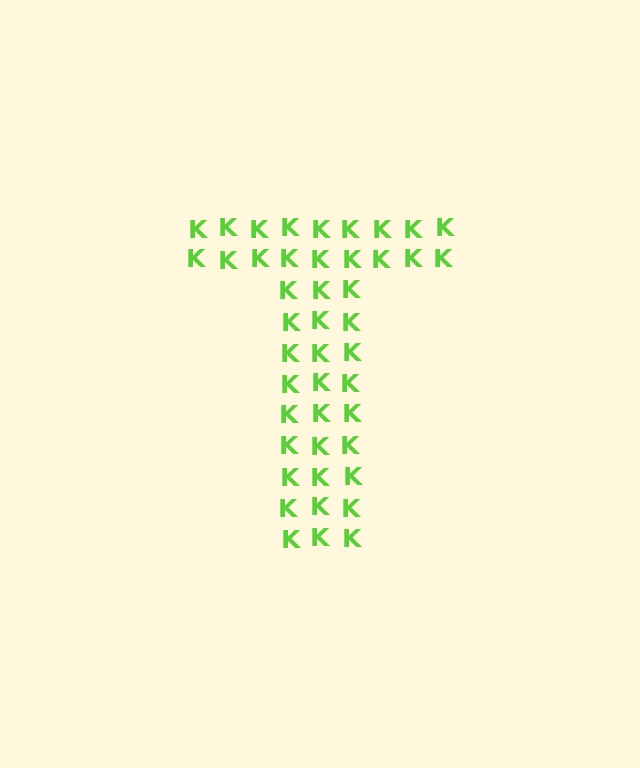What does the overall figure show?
The overall figure shows the letter T.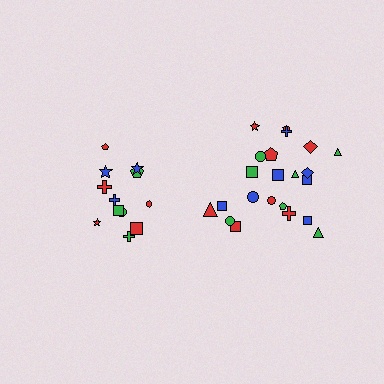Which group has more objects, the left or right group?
The right group.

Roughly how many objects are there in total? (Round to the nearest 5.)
Roughly 35 objects in total.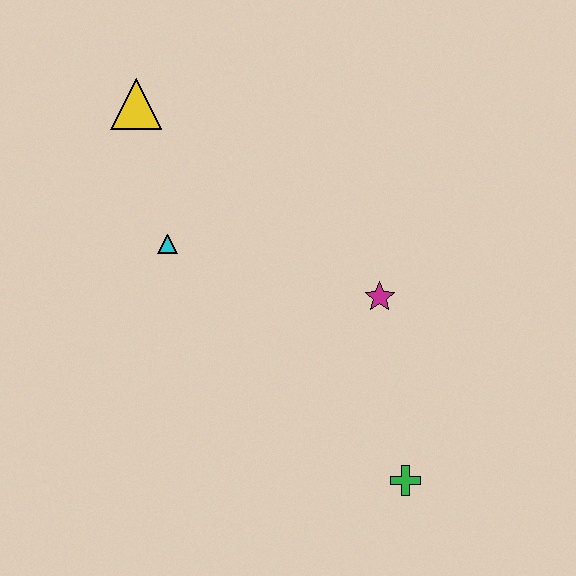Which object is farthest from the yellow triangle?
The green cross is farthest from the yellow triangle.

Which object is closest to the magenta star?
The green cross is closest to the magenta star.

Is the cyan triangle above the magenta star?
Yes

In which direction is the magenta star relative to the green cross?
The magenta star is above the green cross.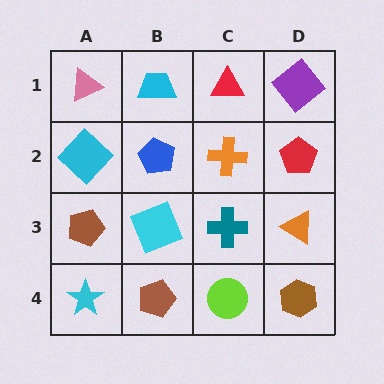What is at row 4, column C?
A lime circle.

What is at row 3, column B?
A cyan square.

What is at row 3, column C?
A teal cross.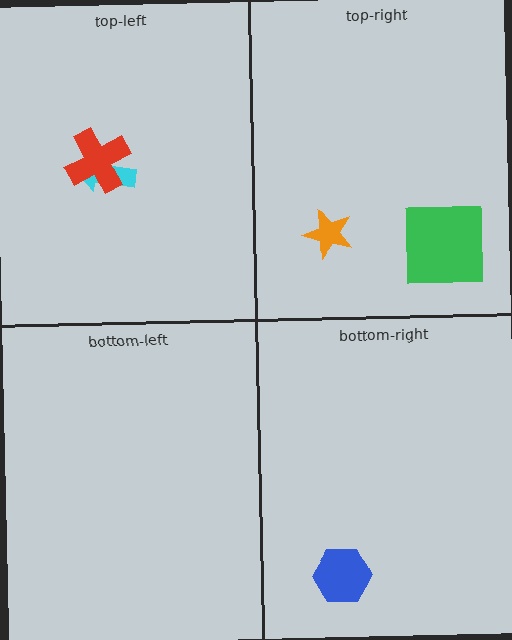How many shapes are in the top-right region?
2.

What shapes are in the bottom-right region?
The blue hexagon.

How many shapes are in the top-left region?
2.